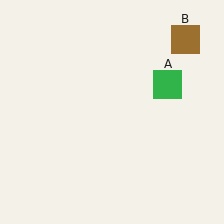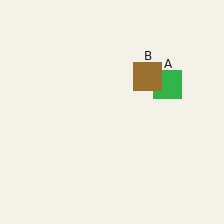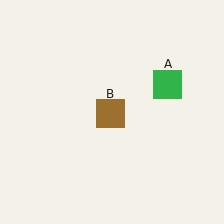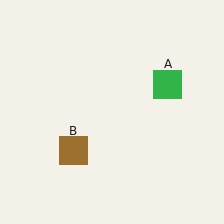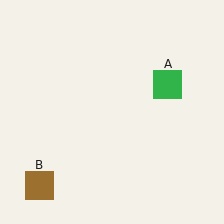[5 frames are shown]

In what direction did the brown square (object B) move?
The brown square (object B) moved down and to the left.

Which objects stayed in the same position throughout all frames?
Green square (object A) remained stationary.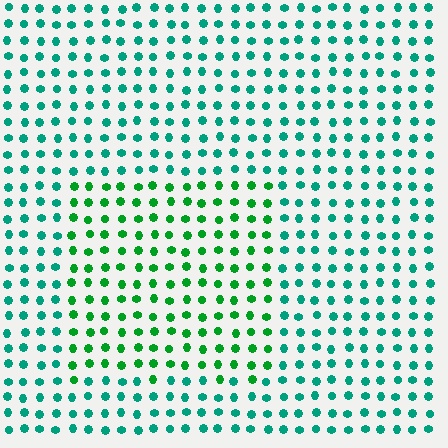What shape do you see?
I see a rectangle.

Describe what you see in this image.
The image is filled with small teal elements in a uniform arrangement. A rectangle-shaped region is visible where the elements are tinted to a slightly different hue, forming a subtle color boundary.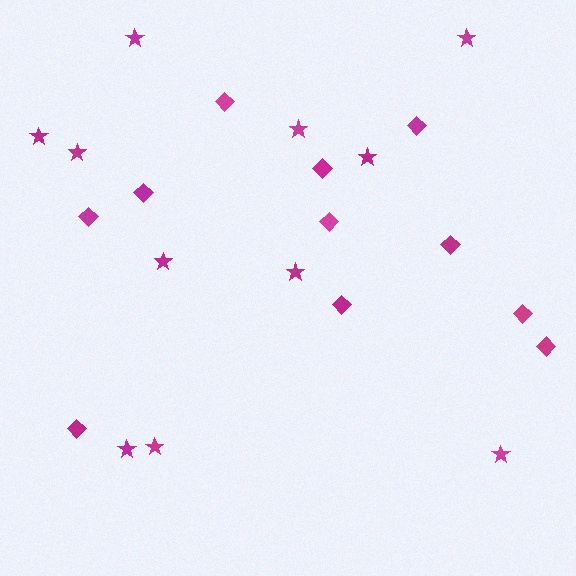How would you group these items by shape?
There are 2 groups: one group of diamonds (11) and one group of stars (11).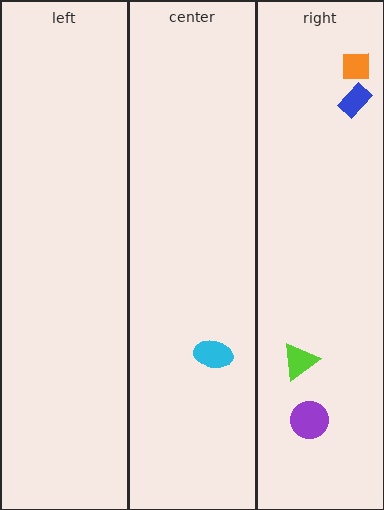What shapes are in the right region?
The lime triangle, the purple circle, the blue rectangle, the orange square.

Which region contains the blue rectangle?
The right region.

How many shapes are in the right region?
4.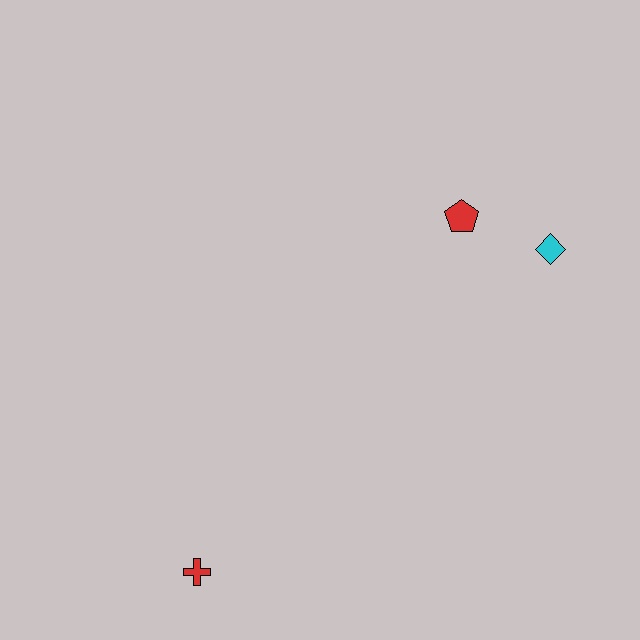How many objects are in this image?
There are 3 objects.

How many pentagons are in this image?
There is 1 pentagon.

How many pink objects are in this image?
There are no pink objects.